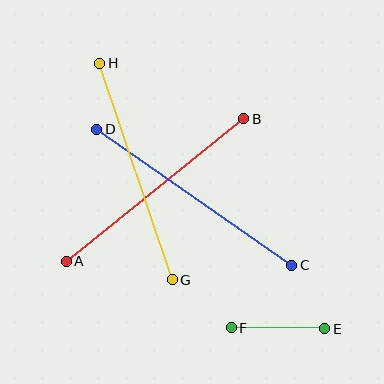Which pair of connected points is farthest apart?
Points C and D are farthest apart.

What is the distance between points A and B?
The distance is approximately 227 pixels.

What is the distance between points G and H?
The distance is approximately 228 pixels.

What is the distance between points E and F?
The distance is approximately 94 pixels.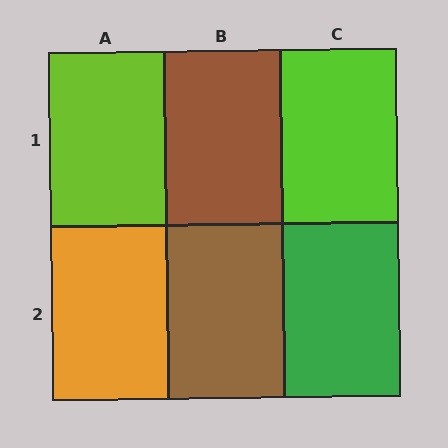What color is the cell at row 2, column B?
Brown.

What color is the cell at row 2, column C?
Green.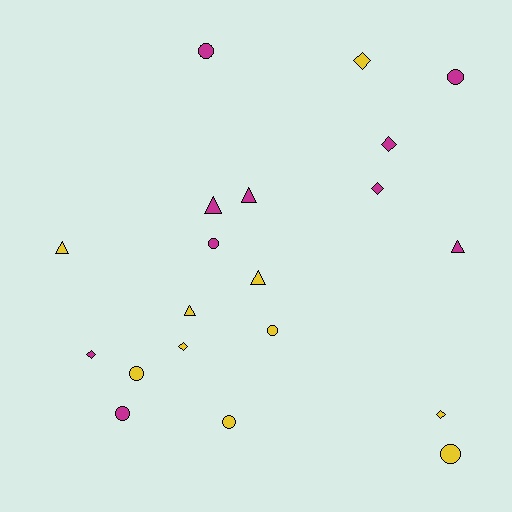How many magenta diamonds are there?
There are 3 magenta diamonds.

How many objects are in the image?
There are 20 objects.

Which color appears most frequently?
Magenta, with 10 objects.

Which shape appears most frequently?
Circle, with 8 objects.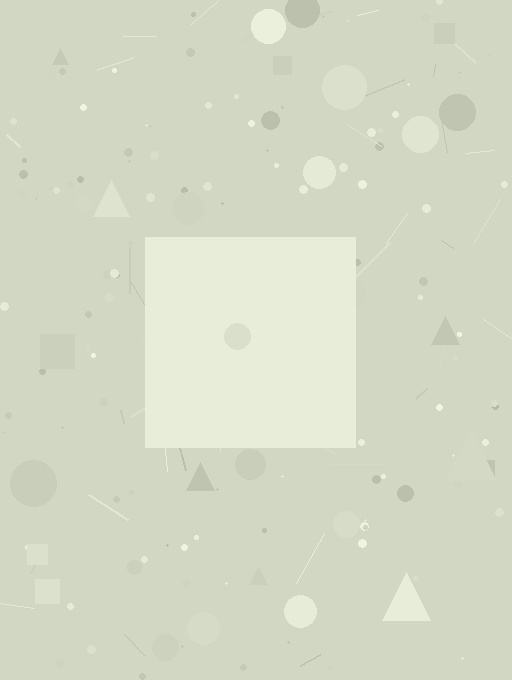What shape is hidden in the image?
A square is hidden in the image.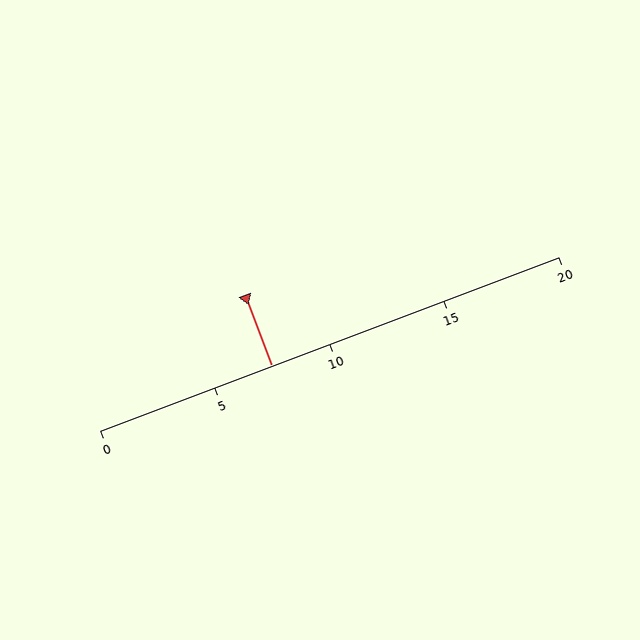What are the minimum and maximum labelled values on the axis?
The axis runs from 0 to 20.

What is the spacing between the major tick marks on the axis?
The major ticks are spaced 5 apart.